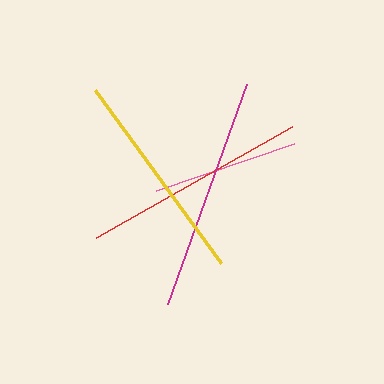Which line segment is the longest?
The magenta line is the longest at approximately 234 pixels.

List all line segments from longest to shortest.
From longest to shortest: magenta, red, yellow, pink.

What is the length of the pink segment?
The pink segment is approximately 146 pixels long.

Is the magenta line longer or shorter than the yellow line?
The magenta line is longer than the yellow line.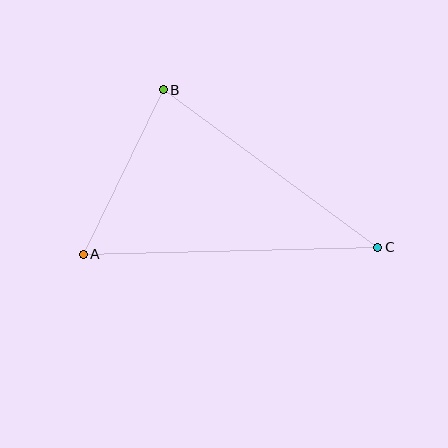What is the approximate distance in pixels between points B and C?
The distance between B and C is approximately 266 pixels.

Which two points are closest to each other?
Points A and B are closest to each other.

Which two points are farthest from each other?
Points A and C are farthest from each other.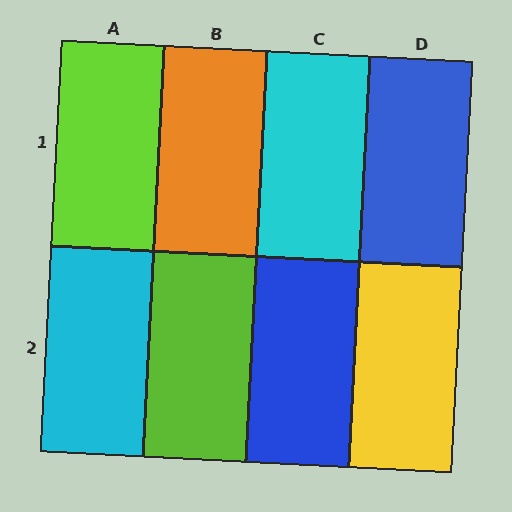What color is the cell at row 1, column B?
Orange.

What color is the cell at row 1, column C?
Cyan.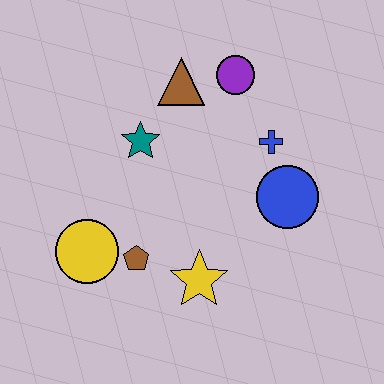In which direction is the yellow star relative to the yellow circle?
The yellow star is to the right of the yellow circle.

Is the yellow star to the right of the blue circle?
No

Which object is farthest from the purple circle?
The yellow circle is farthest from the purple circle.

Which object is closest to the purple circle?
The brown triangle is closest to the purple circle.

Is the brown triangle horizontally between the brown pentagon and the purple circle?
Yes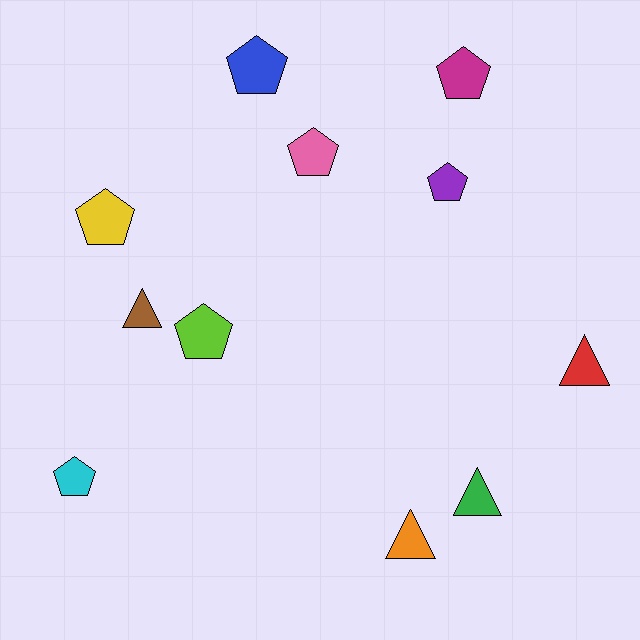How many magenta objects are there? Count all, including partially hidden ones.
There is 1 magenta object.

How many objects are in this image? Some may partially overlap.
There are 11 objects.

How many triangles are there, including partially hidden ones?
There are 4 triangles.